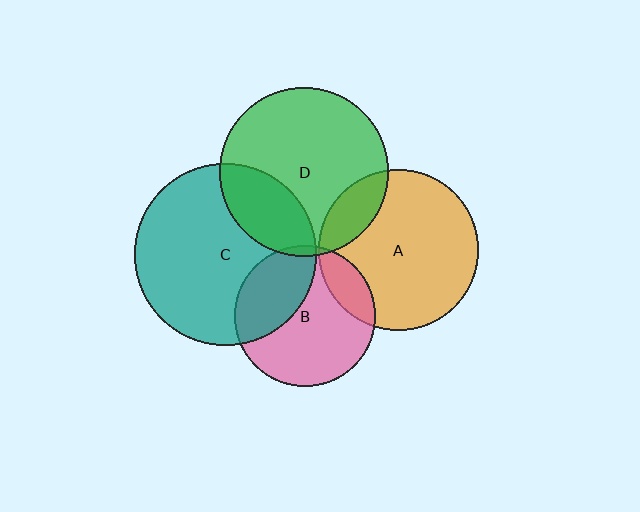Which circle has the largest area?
Circle C (teal).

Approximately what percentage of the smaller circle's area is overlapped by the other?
Approximately 5%.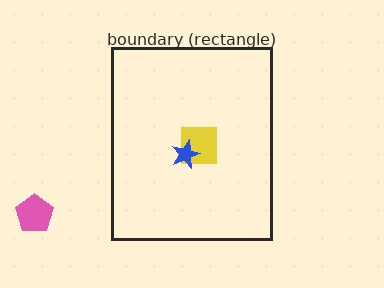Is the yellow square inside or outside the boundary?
Inside.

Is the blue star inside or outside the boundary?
Inside.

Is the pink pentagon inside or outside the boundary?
Outside.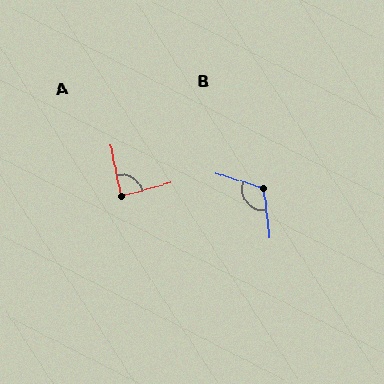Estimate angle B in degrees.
Approximately 114 degrees.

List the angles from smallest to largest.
A (85°), B (114°).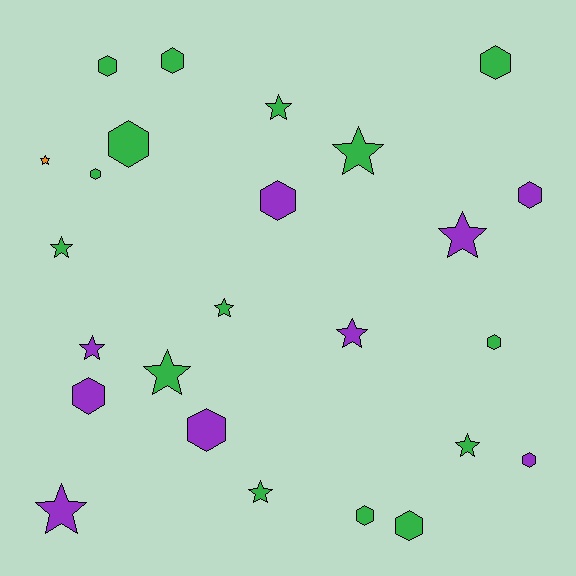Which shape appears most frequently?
Hexagon, with 13 objects.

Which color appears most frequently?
Green, with 15 objects.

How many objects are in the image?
There are 25 objects.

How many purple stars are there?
There are 4 purple stars.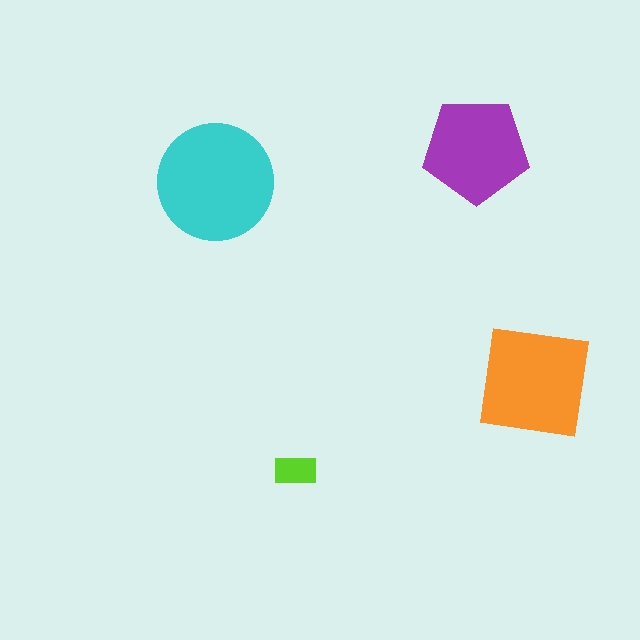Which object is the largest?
The cyan circle.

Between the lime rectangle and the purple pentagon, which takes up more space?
The purple pentagon.